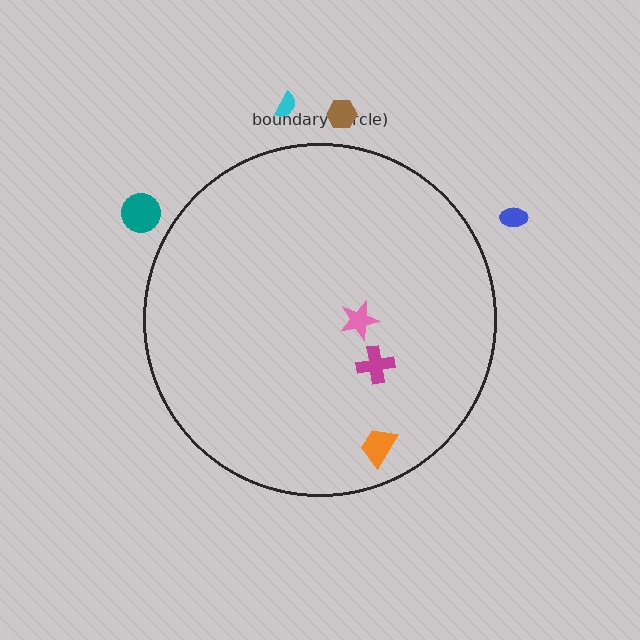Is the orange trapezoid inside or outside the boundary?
Inside.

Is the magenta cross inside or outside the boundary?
Inside.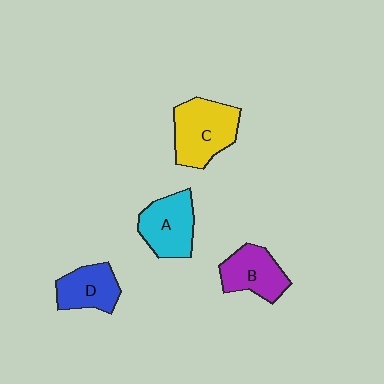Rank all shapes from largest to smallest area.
From largest to smallest: C (yellow), A (cyan), B (purple), D (blue).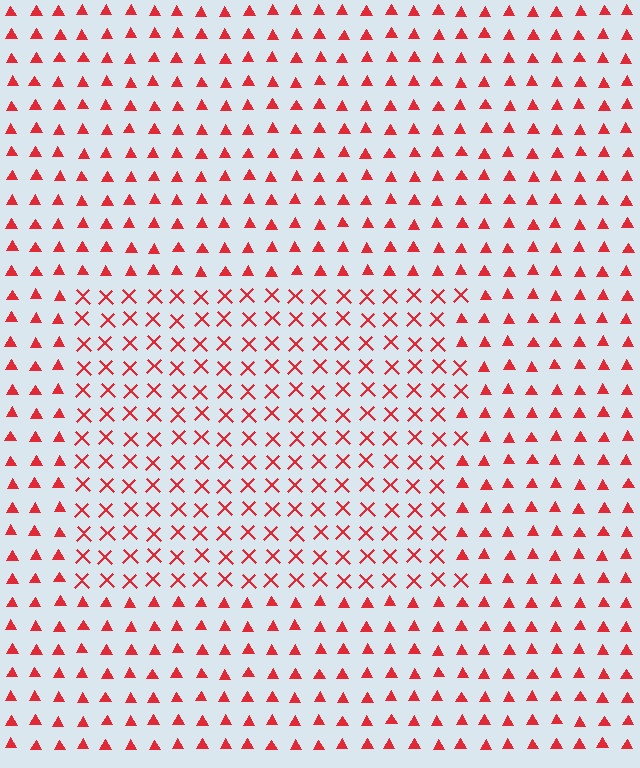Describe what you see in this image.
The image is filled with small red elements arranged in a uniform grid. A rectangle-shaped region contains X marks, while the surrounding area contains triangles. The boundary is defined purely by the change in element shape.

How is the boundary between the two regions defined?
The boundary is defined by a change in element shape: X marks inside vs. triangles outside. All elements share the same color and spacing.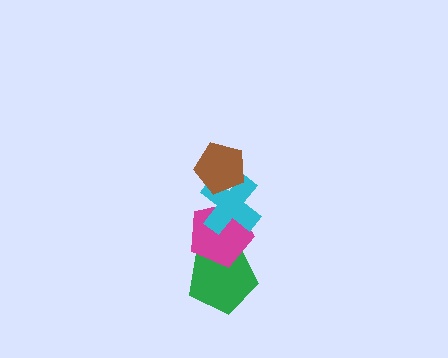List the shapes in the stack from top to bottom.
From top to bottom: the brown pentagon, the cyan cross, the magenta pentagon, the green pentagon.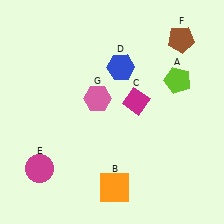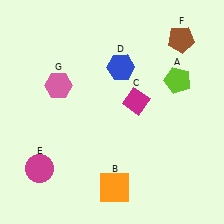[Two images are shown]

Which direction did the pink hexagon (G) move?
The pink hexagon (G) moved left.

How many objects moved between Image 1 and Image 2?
1 object moved between the two images.